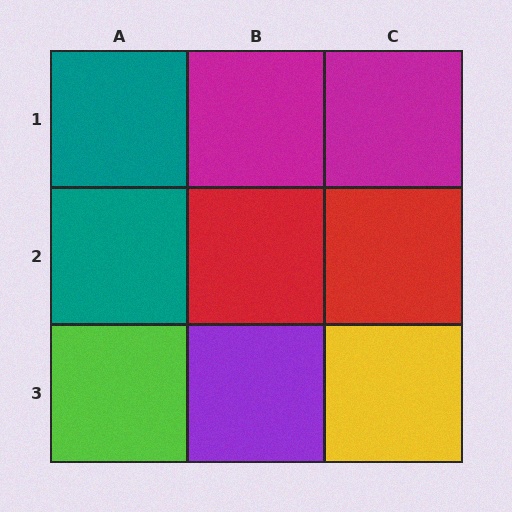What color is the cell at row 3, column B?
Purple.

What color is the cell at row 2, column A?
Teal.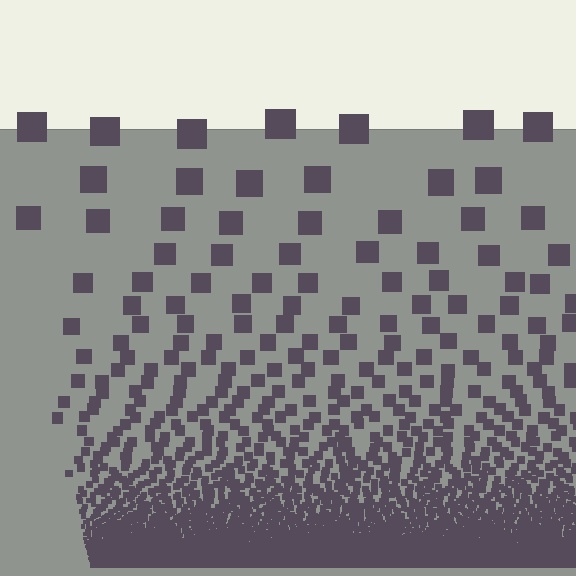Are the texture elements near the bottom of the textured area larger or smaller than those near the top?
Smaller. The gradient is inverted — elements near the bottom are smaller and denser.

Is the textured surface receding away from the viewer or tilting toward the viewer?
The surface appears to tilt toward the viewer. Texture elements get larger and sparser toward the top.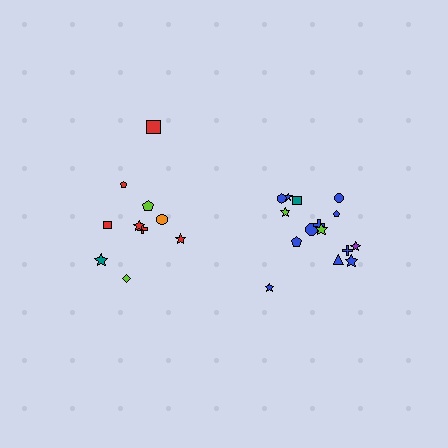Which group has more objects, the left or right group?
The right group.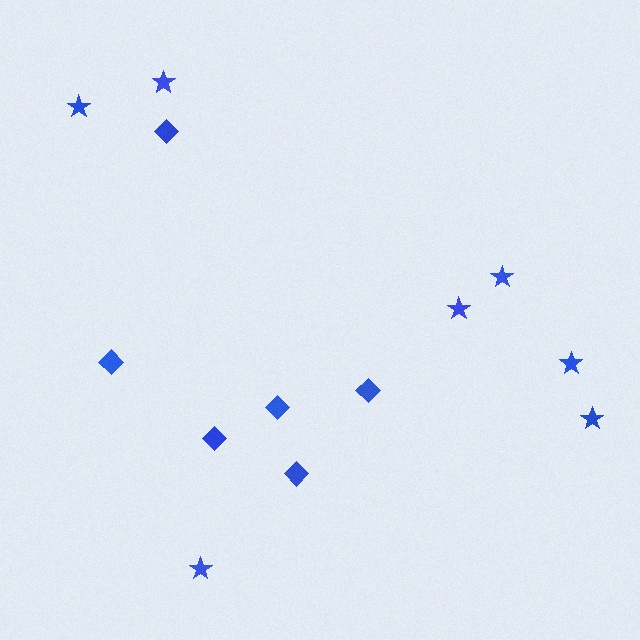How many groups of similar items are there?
There are 2 groups: one group of diamonds (6) and one group of stars (7).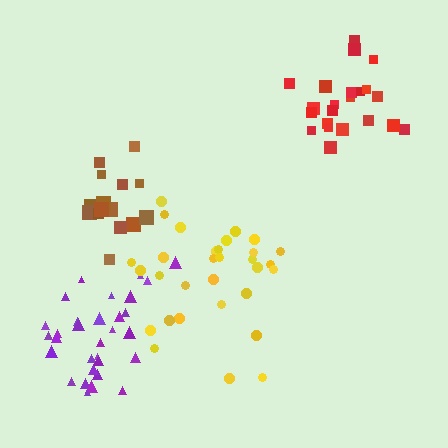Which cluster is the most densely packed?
Purple.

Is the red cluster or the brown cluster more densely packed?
Brown.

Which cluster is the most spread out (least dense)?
Yellow.